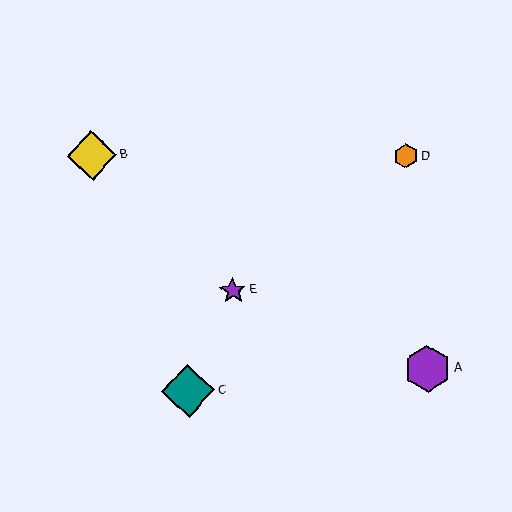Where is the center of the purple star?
The center of the purple star is at (233, 290).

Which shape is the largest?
The teal diamond (labeled C) is the largest.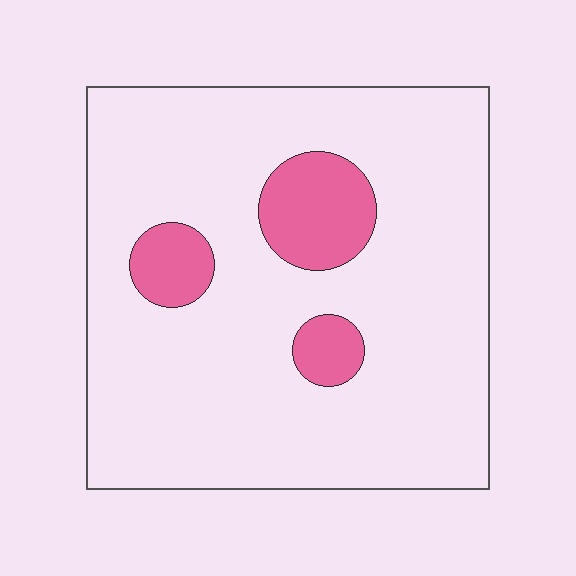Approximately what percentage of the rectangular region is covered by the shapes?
Approximately 15%.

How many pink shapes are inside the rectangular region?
3.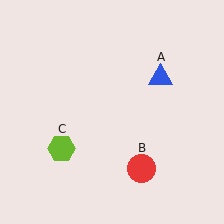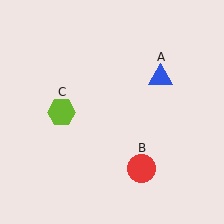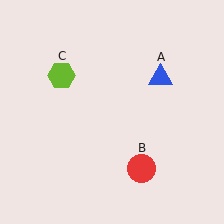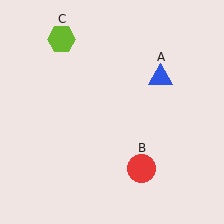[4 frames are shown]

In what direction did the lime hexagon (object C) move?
The lime hexagon (object C) moved up.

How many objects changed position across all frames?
1 object changed position: lime hexagon (object C).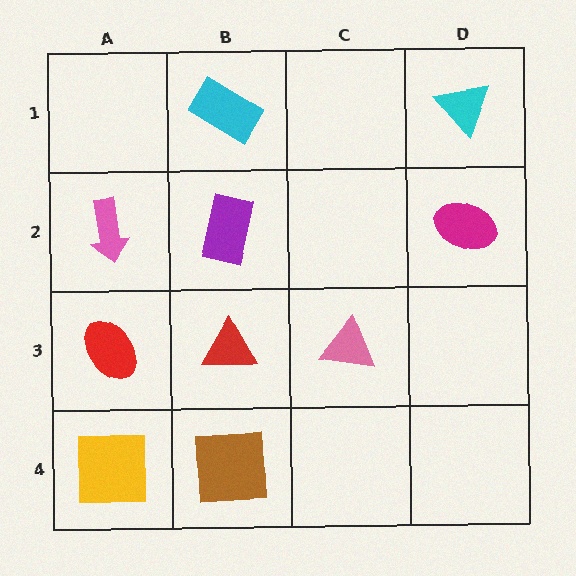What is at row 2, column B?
A purple rectangle.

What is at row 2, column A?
A pink arrow.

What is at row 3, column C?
A pink triangle.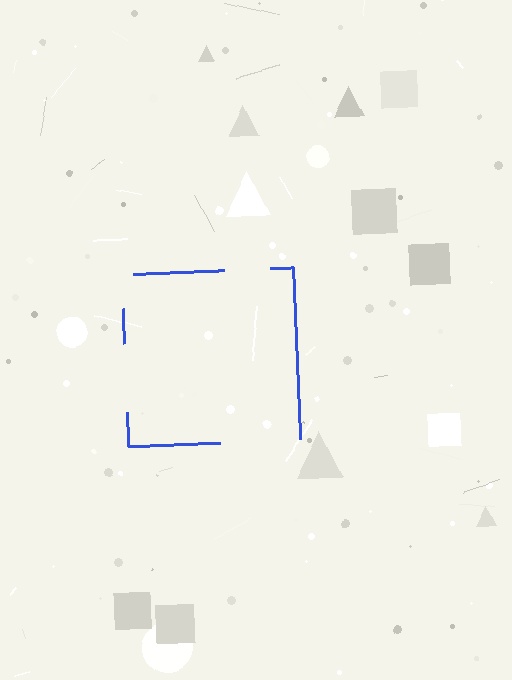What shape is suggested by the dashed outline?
The dashed outline suggests a square.